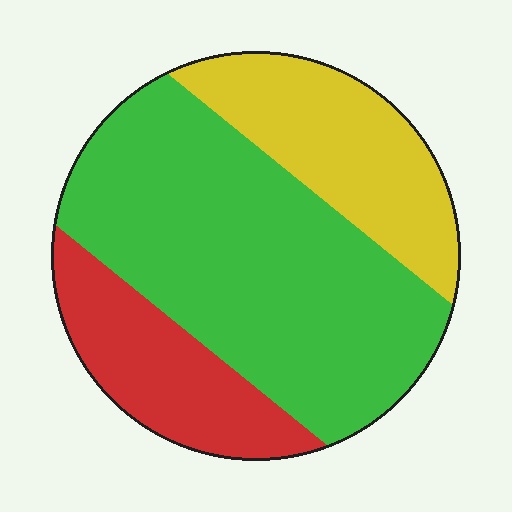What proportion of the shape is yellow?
Yellow takes up about one quarter (1/4) of the shape.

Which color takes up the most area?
Green, at roughly 55%.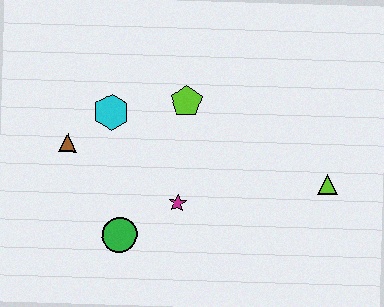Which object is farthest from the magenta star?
The lime triangle is farthest from the magenta star.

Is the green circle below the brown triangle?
Yes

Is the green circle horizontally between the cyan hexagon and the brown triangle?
No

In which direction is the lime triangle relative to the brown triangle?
The lime triangle is to the right of the brown triangle.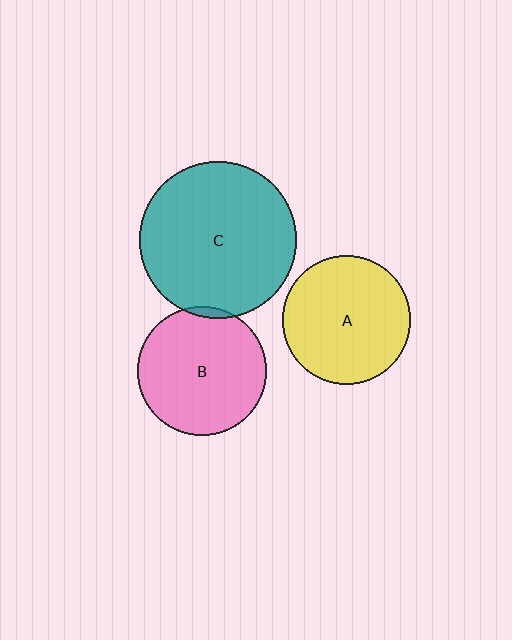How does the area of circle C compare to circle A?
Approximately 1.5 times.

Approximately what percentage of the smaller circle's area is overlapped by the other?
Approximately 5%.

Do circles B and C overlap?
Yes.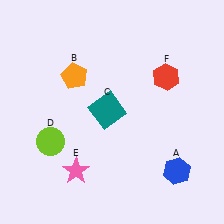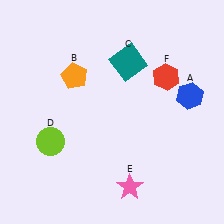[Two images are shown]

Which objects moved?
The objects that moved are: the blue hexagon (A), the teal square (C), the pink star (E).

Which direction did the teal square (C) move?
The teal square (C) moved up.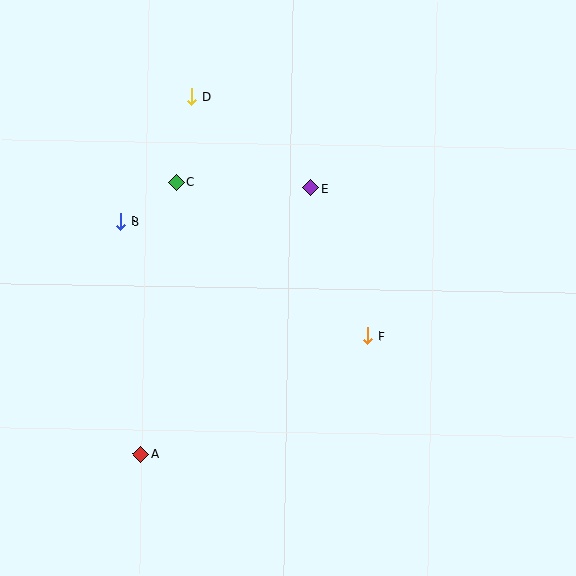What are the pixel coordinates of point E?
Point E is at (311, 188).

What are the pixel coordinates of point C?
Point C is at (176, 183).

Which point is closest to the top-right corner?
Point E is closest to the top-right corner.